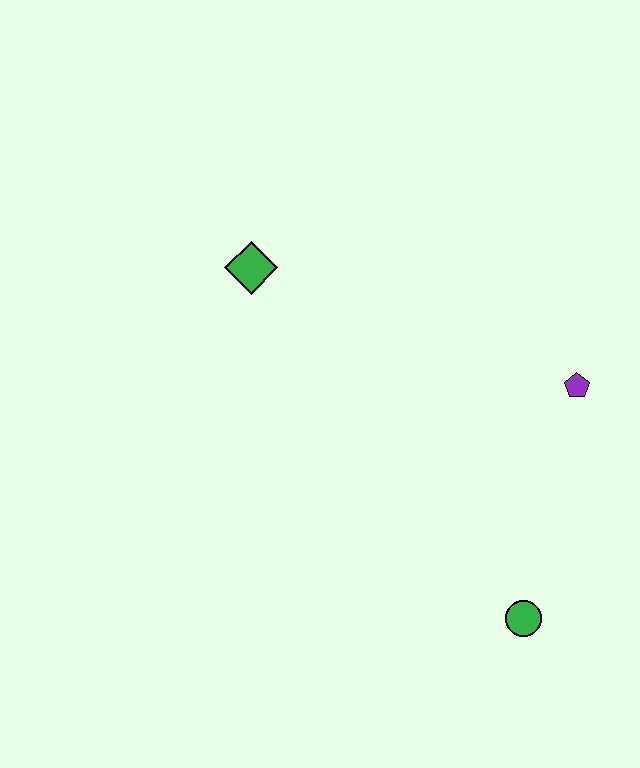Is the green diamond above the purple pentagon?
Yes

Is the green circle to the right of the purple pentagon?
No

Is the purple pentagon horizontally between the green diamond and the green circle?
No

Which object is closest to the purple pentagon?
The green circle is closest to the purple pentagon.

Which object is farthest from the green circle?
The green diamond is farthest from the green circle.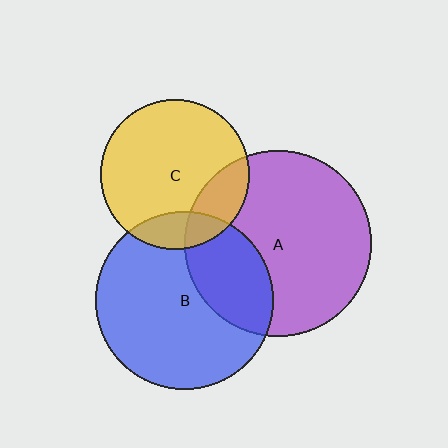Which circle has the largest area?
Circle A (purple).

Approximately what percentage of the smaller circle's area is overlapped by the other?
Approximately 20%.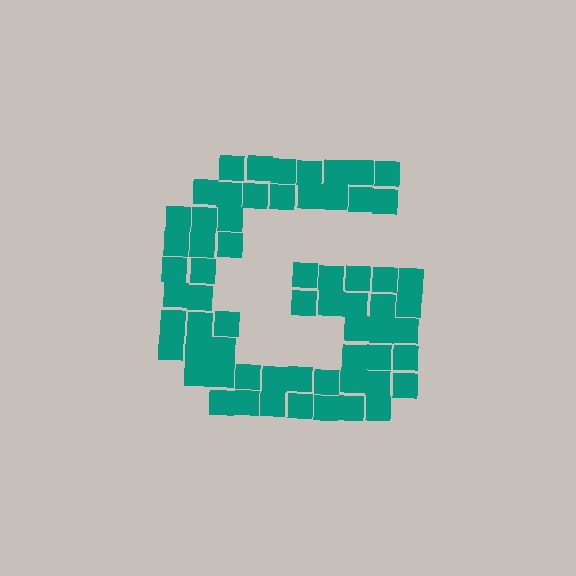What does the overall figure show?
The overall figure shows the letter G.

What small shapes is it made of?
It is made of small squares.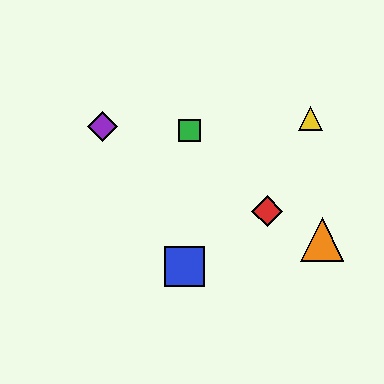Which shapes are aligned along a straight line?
The red diamond, the purple diamond, the orange triangle are aligned along a straight line.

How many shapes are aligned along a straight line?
3 shapes (the red diamond, the purple diamond, the orange triangle) are aligned along a straight line.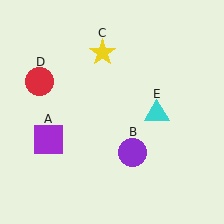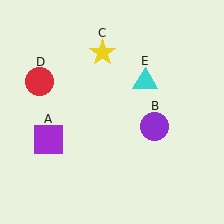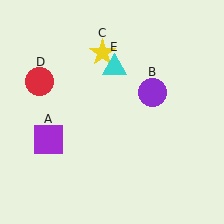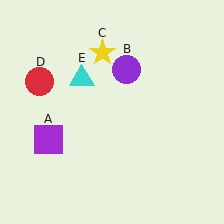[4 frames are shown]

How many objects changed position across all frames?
2 objects changed position: purple circle (object B), cyan triangle (object E).